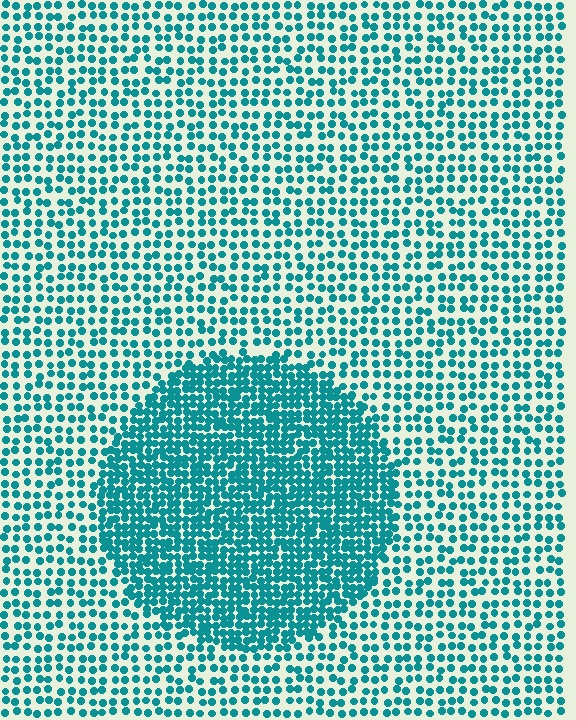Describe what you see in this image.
The image contains small teal elements arranged at two different densities. A circle-shaped region is visible where the elements are more densely packed than the surrounding area.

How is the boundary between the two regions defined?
The boundary is defined by a change in element density (approximately 2.1x ratio). All elements are the same color, size, and shape.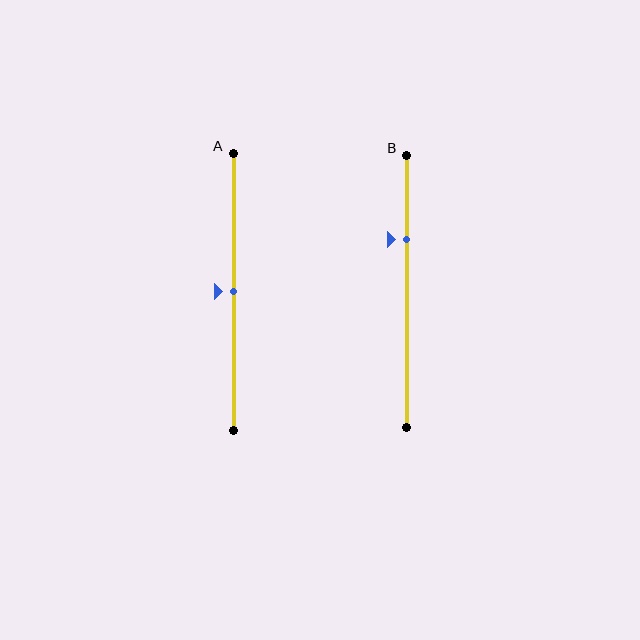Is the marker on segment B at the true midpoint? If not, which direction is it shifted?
No, the marker on segment B is shifted upward by about 19% of the segment length.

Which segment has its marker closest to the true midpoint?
Segment A has its marker closest to the true midpoint.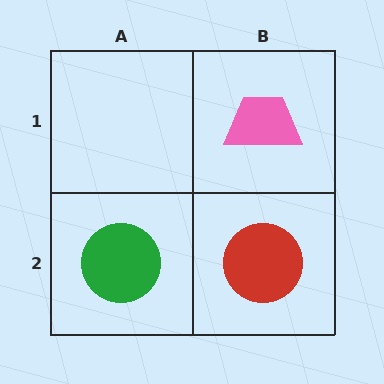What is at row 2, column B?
A red circle.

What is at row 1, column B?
A pink trapezoid.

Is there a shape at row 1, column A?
No, that cell is empty.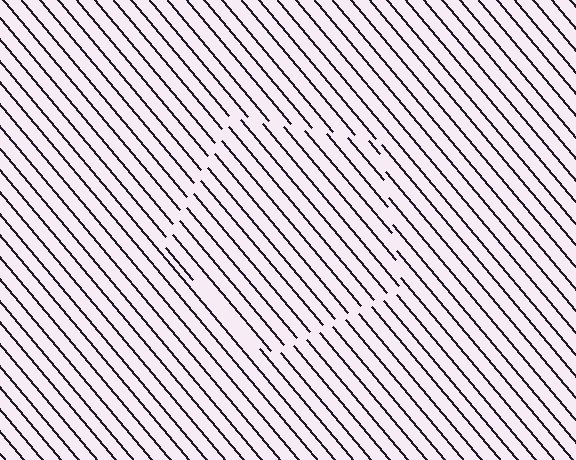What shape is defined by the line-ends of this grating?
An illusory pentagon. The interior of the shape contains the same grating, shifted by half a period — the contour is defined by the phase discontinuity where line-ends from the inner and outer gratings abut.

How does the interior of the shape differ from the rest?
The interior of the shape contains the same grating, shifted by half a period — the contour is defined by the phase discontinuity where line-ends from the inner and outer gratings abut.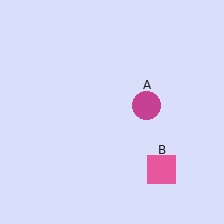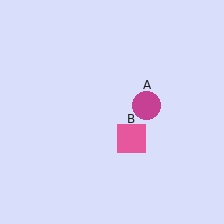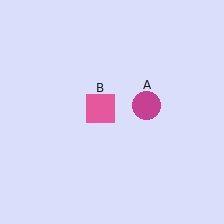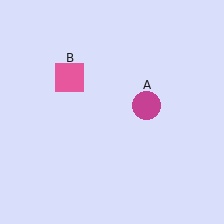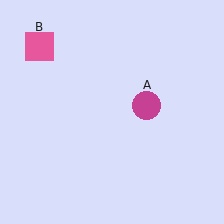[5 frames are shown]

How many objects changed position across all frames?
1 object changed position: pink square (object B).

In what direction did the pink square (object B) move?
The pink square (object B) moved up and to the left.